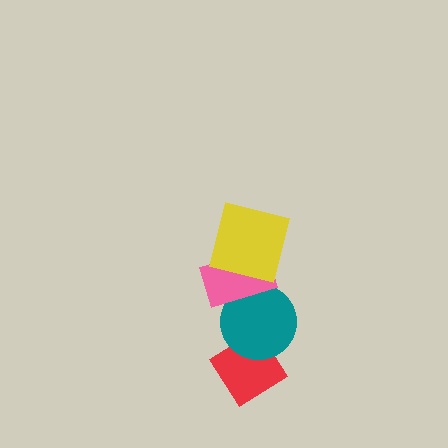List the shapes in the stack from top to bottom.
From top to bottom: the yellow square, the pink rectangle, the teal circle, the red diamond.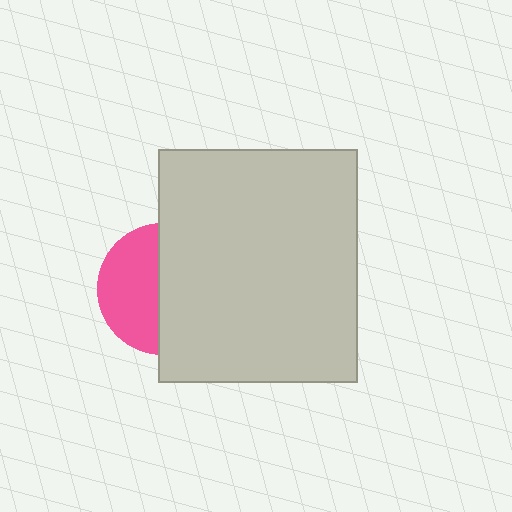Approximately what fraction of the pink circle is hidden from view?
Roughly 55% of the pink circle is hidden behind the light gray rectangle.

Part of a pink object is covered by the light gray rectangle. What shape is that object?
It is a circle.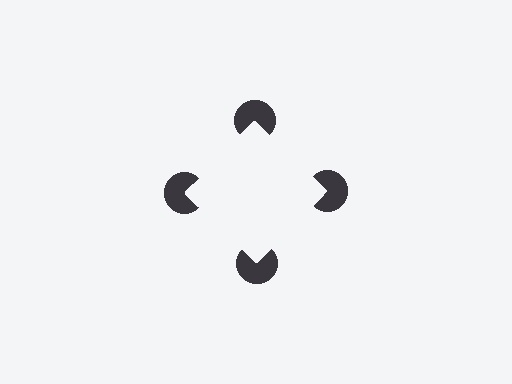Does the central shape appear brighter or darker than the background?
It typically appears slightly brighter than the background, even though no actual brightness change is drawn.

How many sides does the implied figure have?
4 sides.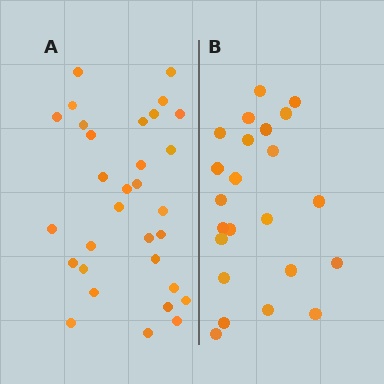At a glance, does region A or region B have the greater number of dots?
Region A (the left region) has more dots.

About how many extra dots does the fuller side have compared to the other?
Region A has roughly 8 or so more dots than region B.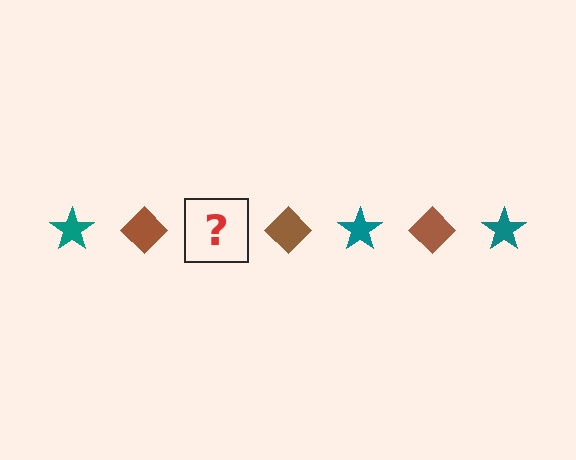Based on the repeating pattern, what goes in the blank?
The blank should be a teal star.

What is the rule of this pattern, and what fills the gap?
The rule is that the pattern alternates between teal star and brown diamond. The gap should be filled with a teal star.